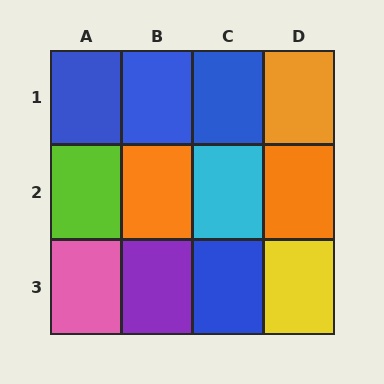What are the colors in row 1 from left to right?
Blue, blue, blue, orange.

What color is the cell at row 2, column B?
Orange.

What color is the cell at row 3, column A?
Pink.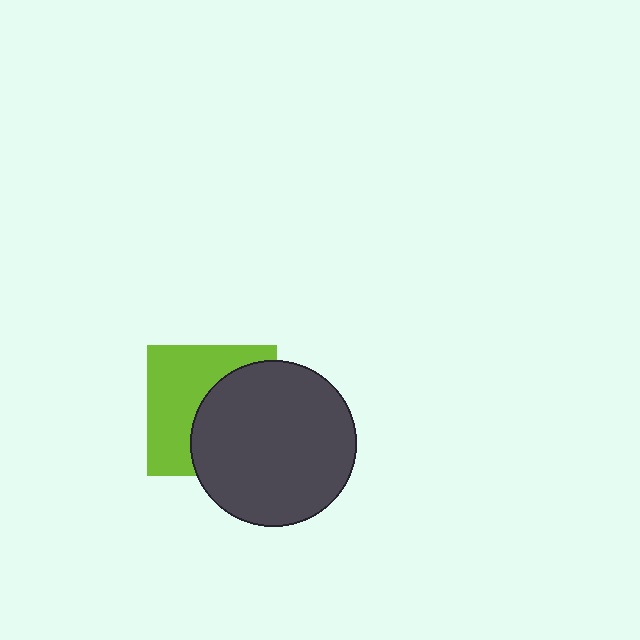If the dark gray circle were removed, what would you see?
You would see the complete lime square.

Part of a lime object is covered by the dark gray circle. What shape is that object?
It is a square.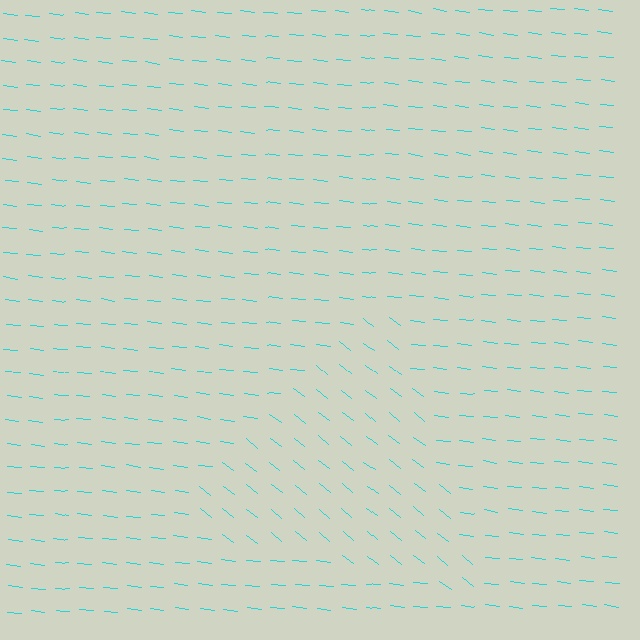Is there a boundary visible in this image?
Yes, there is a texture boundary formed by a change in line orientation.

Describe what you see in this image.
The image is filled with small cyan line segments. A triangle region in the image has lines oriented differently from the surrounding lines, creating a visible texture boundary.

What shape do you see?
I see a triangle.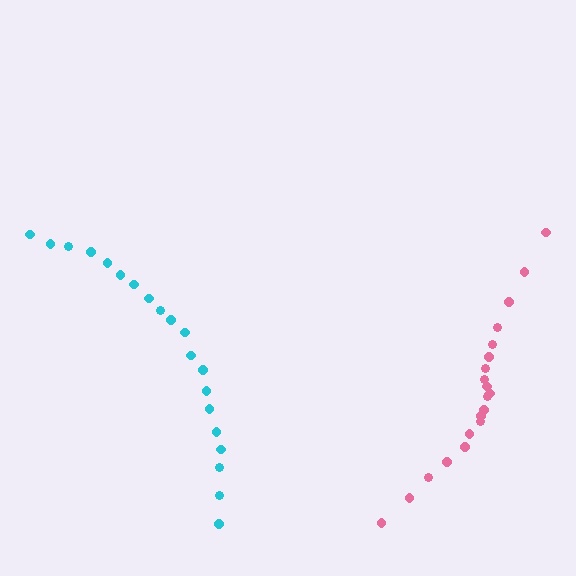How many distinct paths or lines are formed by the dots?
There are 2 distinct paths.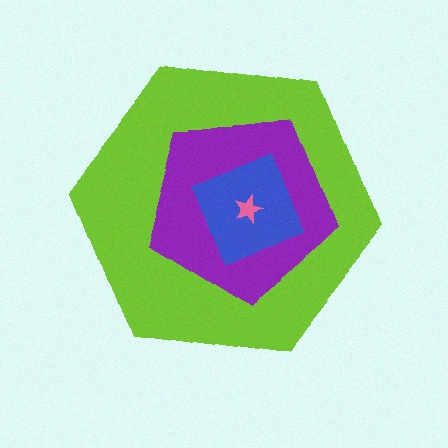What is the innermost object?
The pink star.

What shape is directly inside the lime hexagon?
The purple pentagon.